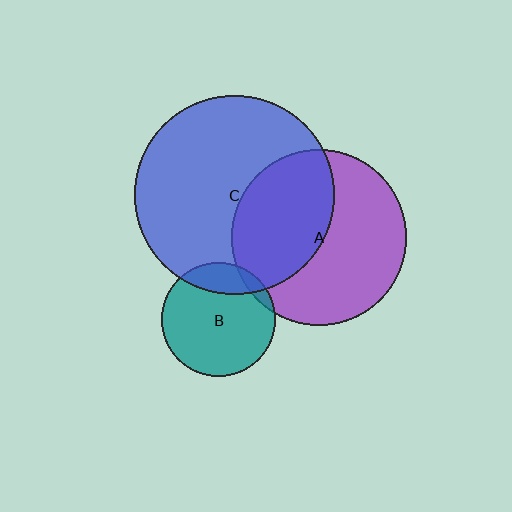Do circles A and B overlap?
Yes.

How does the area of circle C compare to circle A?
Approximately 1.3 times.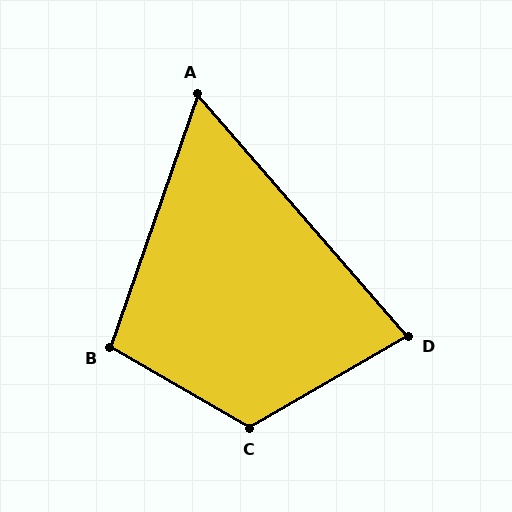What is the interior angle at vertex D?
Approximately 79 degrees (acute).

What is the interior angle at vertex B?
Approximately 101 degrees (obtuse).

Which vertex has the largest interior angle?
C, at approximately 120 degrees.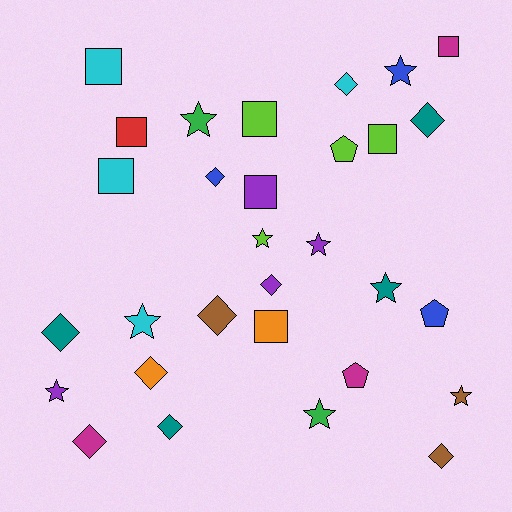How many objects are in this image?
There are 30 objects.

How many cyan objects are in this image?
There are 4 cyan objects.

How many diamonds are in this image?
There are 10 diamonds.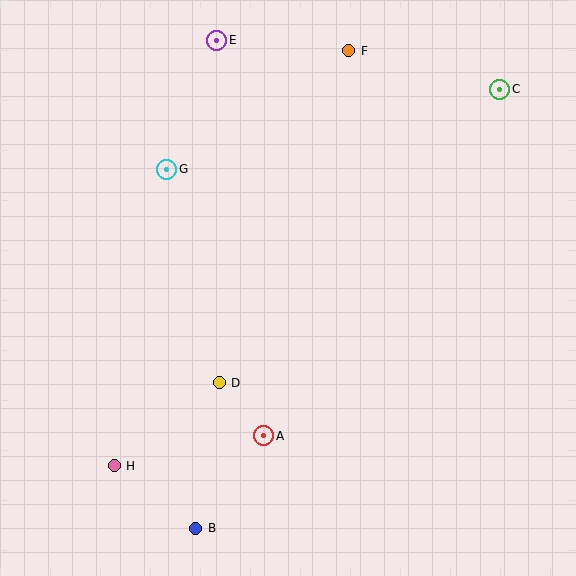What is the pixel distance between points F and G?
The distance between F and G is 217 pixels.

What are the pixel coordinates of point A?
Point A is at (264, 436).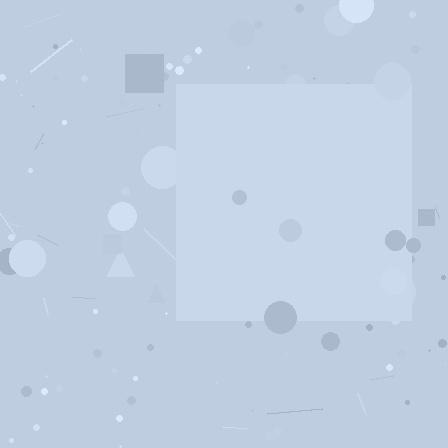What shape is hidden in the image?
A square is hidden in the image.